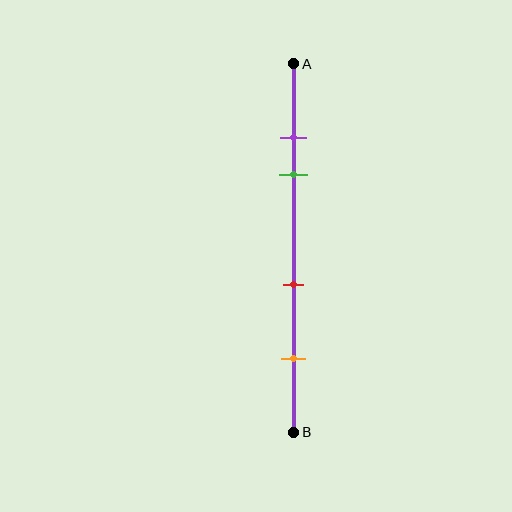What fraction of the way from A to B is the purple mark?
The purple mark is approximately 20% (0.2) of the way from A to B.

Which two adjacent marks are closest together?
The purple and green marks are the closest adjacent pair.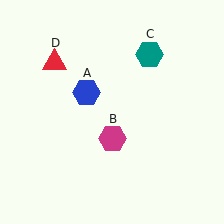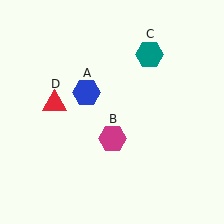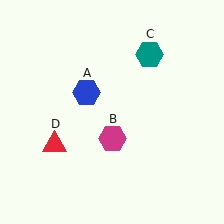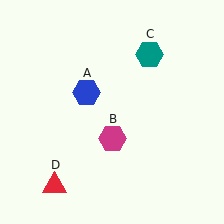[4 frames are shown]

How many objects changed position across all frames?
1 object changed position: red triangle (object D).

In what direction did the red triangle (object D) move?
The red triangle (object D) moved down.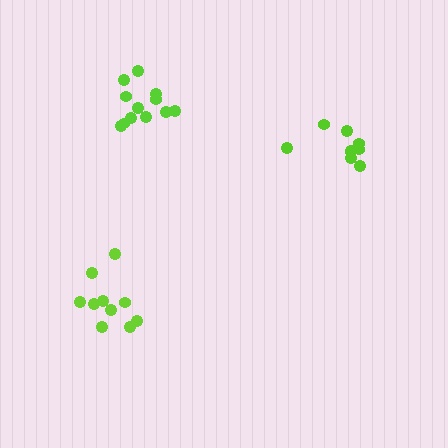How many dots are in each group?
Group 1: 10 dots, Group 2: 12 dots, Group 3: 9 dots (31 total).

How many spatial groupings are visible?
There are 3 spatial groupings.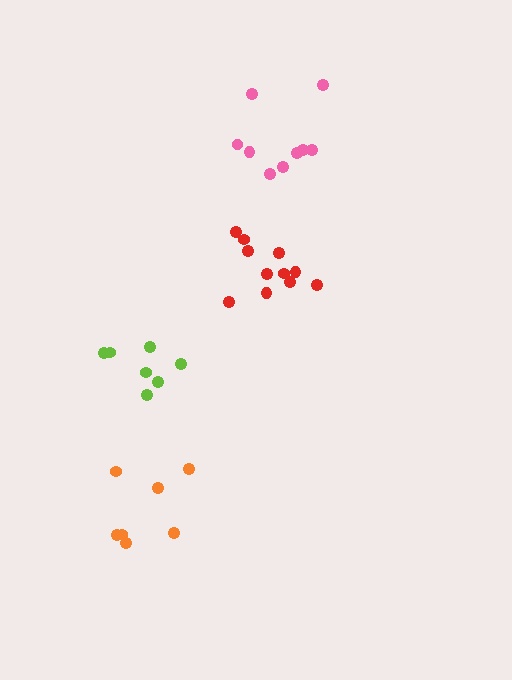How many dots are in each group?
Group 1: 9 dots, Group 2: 11 dots, Group 3: 7 dots, Group 4: 7 dots (34 total).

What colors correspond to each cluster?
The clusters are colored: pink, red, lime, orange.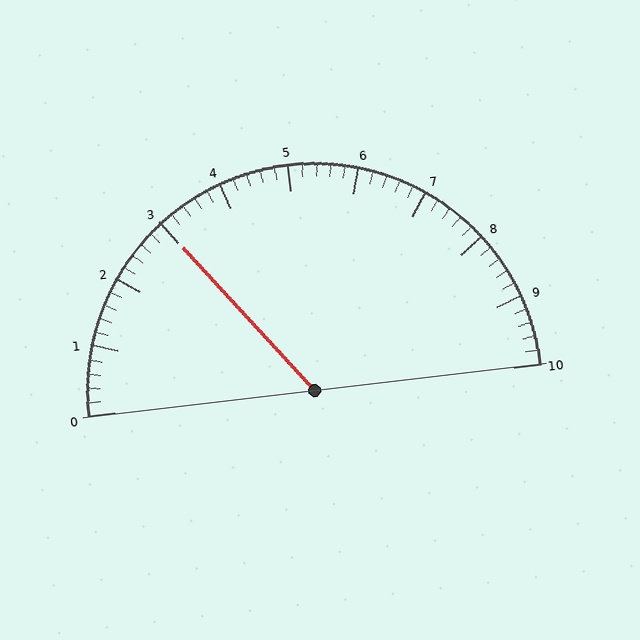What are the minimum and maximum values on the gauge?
The gauge ranges from 0 to 10.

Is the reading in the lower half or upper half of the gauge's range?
The reading is in the lower half of the range (0 to 10).